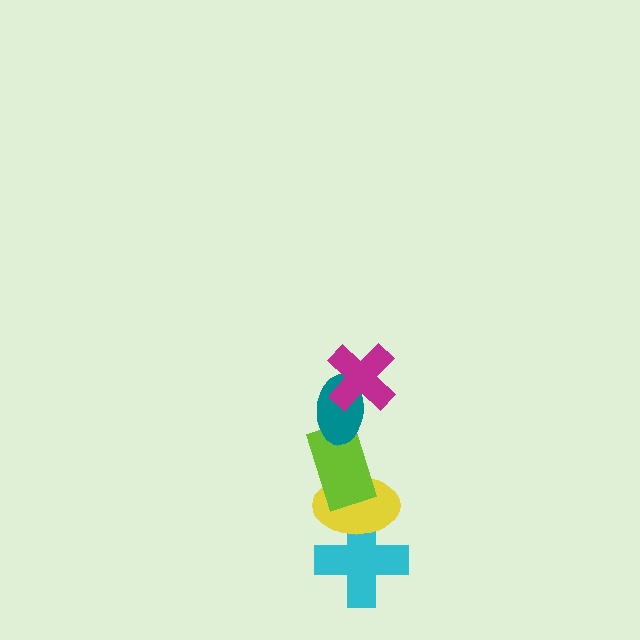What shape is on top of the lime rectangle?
The teal ellipse is on top of the lime rectangle.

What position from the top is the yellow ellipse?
The yellow ellipse is 4th from the top.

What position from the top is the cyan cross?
The cyan cross is 5th from the top.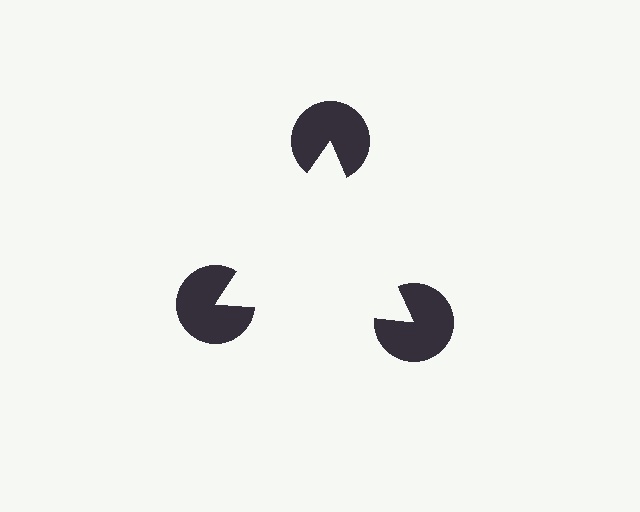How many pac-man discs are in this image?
There are 3 — one at each vertex of the illusory triangle.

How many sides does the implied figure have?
3 sides.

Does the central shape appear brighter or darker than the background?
It typically appears slightly brighter than the background, even though no actual brightness change is drawn.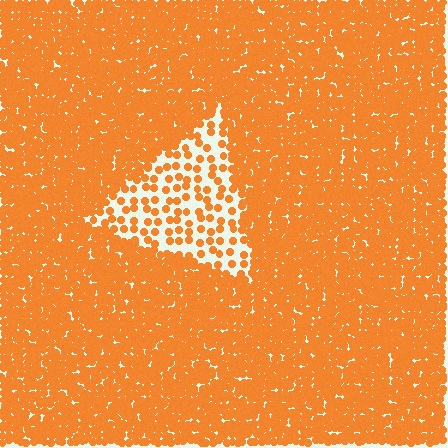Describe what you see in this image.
The image contains small orange elements arranged at two different densities. A triangle-shaped region is visible where the elements are less densely packed than the surrounding area.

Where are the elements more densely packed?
The elements are more densely packed outside the triangle boundary.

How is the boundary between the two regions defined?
The boundary is defined by a change in element density (approximately 3.2x ratio). All elements are the same color, size, and shape.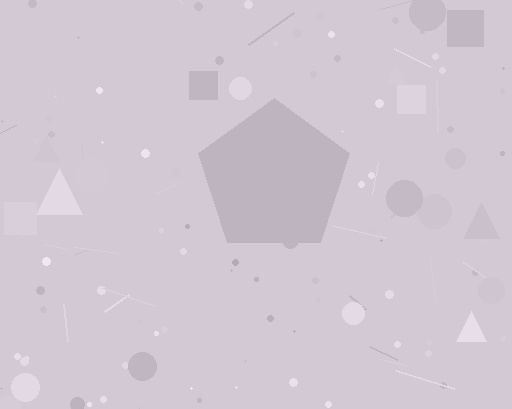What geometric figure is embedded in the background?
A pentagon is embedded in the background.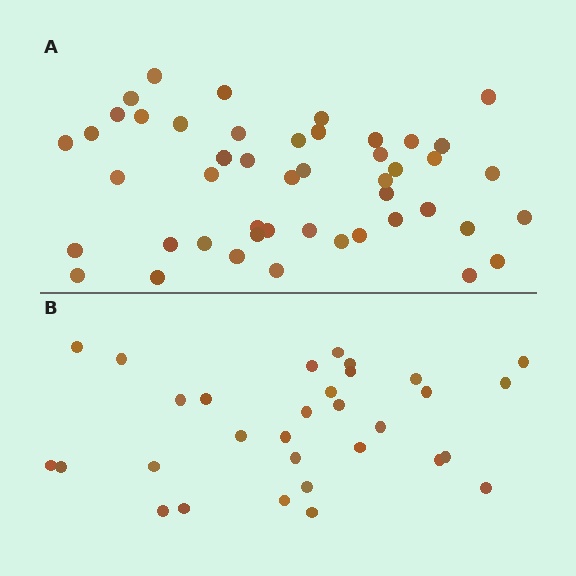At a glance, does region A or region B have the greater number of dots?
Region A (the top region) has more dots.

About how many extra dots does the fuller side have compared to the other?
Region A has approximately 15 more dots than region B.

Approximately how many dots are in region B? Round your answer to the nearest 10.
About 30 dots. (The exact count is 31, which rounds to 30.)